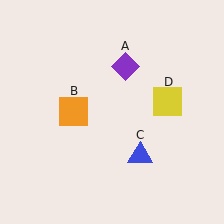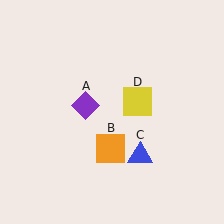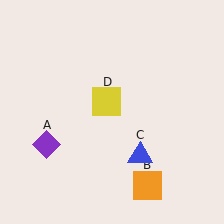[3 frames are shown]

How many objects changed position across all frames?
3 objects changed position: purple diamond (object A), orange square (object B), yellow square (object D).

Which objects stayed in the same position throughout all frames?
Blue triangle (object C) remained stationary.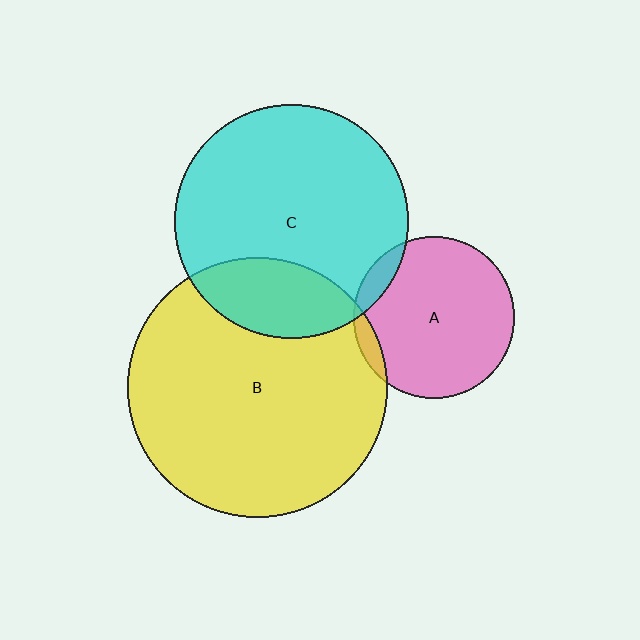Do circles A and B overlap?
Yes.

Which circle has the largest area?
Circle B (yellow).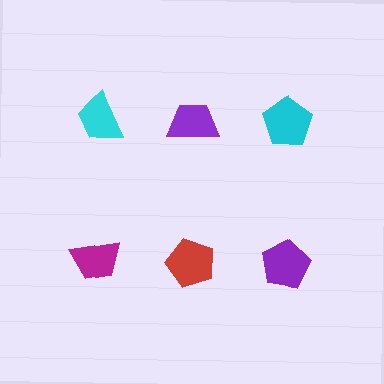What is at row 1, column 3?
A cyan pentagon.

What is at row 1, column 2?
A purple trapezoid.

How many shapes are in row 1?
3 shapes.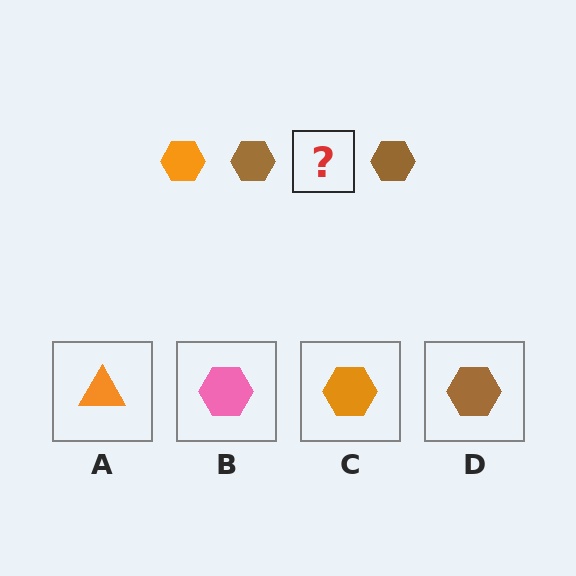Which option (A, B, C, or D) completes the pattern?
C.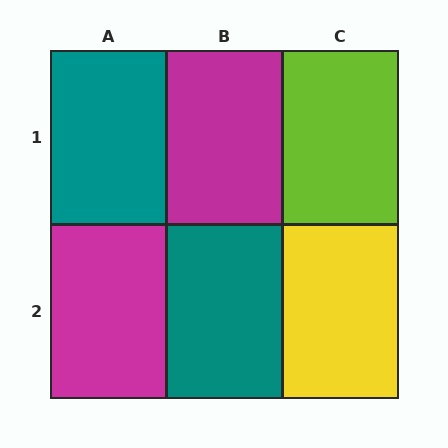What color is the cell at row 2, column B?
Teal.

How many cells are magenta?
2 cells are magenta.